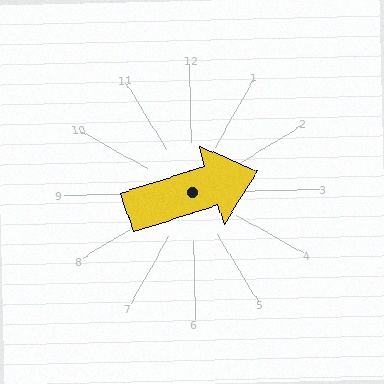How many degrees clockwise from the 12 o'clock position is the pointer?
Approximately 74 degrees.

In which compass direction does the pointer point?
East.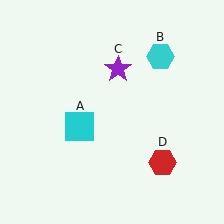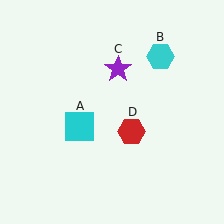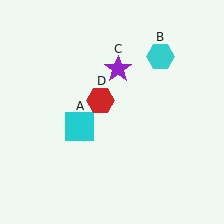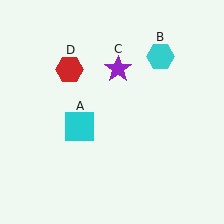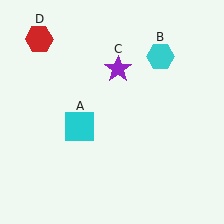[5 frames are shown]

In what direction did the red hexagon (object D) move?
The red hexagon (object D) moved up and to the left.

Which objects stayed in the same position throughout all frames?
Cyan square (object A) and cyan hexagon (object B) and purple star (object C) remained stationary.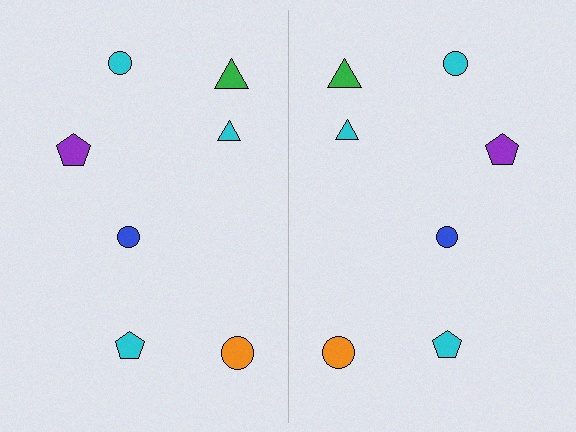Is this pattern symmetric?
Yes, this pattern has bilateral (reflection) symmetry.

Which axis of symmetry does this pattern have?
The pattern has a vertical axis of symmetry running through the center of the image.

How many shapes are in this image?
There are 14 shapes in this image.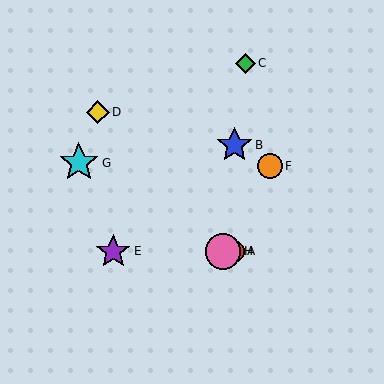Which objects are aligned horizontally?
Objects A, E, H are aligned horizontally.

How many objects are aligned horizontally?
3 objects (A, E, H) are aligned horizontally.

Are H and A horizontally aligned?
Yes, both are at y≈251.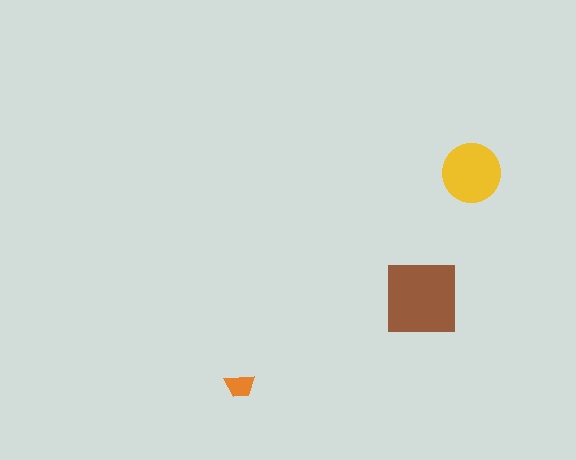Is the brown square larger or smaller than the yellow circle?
Larger.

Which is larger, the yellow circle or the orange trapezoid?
The yellow circle.